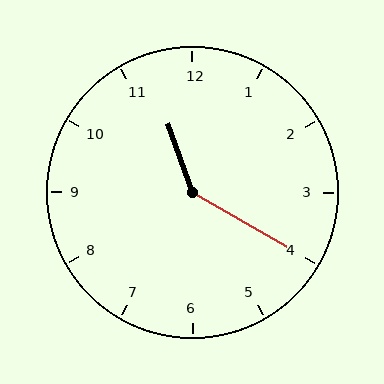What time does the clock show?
11:20.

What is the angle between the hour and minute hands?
Approximately 140 degrees.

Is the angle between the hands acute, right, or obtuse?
It is obtuse.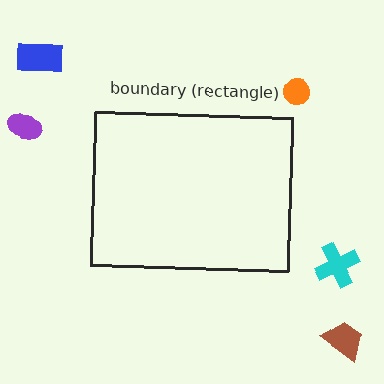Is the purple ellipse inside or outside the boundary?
Outside.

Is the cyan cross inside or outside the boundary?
Outside.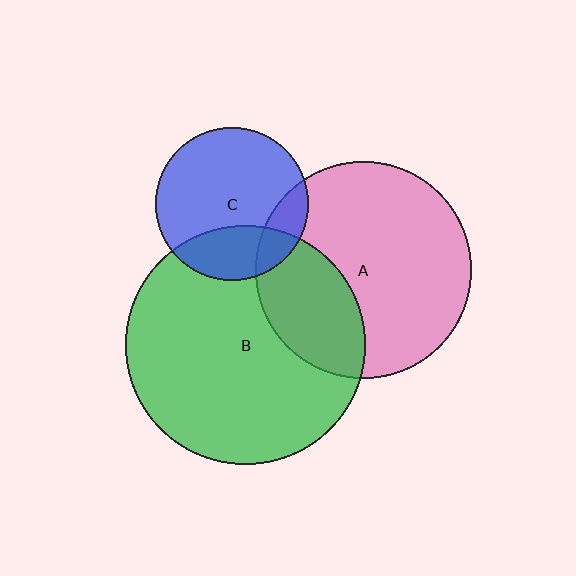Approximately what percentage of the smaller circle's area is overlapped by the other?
Approximately 30%.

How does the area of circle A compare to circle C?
Approximately 2.0 times.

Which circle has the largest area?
Circle B (green).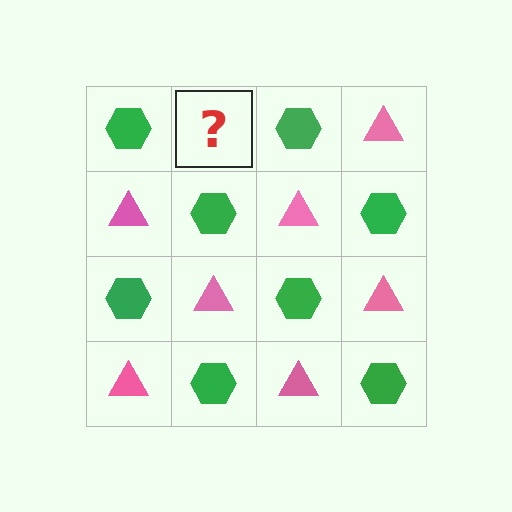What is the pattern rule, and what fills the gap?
The rule is that it alternates green hexagon and pink triangle in a checkerboard pattern. The gap should be filled with a pink triangle.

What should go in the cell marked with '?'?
The missing cell should contain a pink triangle.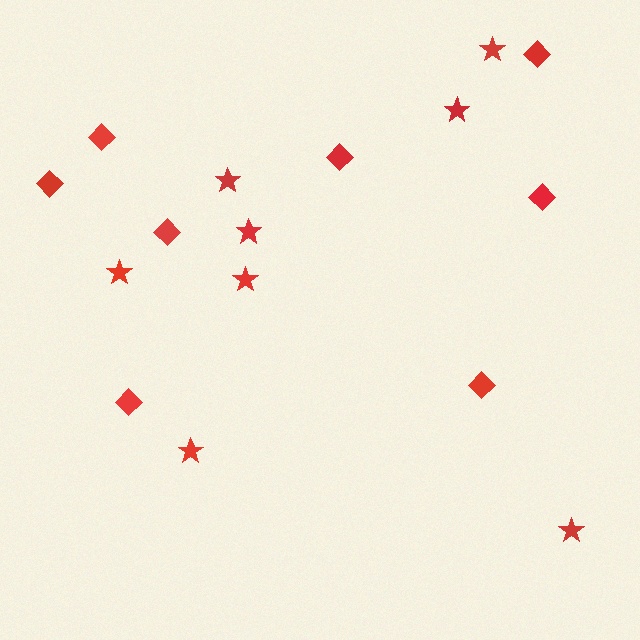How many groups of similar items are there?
There are 2 groups: one group of stars (8) and one group of diamonds (8).